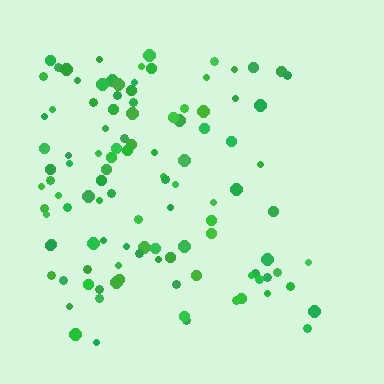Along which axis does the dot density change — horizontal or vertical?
Horizontal.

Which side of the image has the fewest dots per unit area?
The right.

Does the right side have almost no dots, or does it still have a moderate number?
Still a moderate number, just noticeably fewer than the left.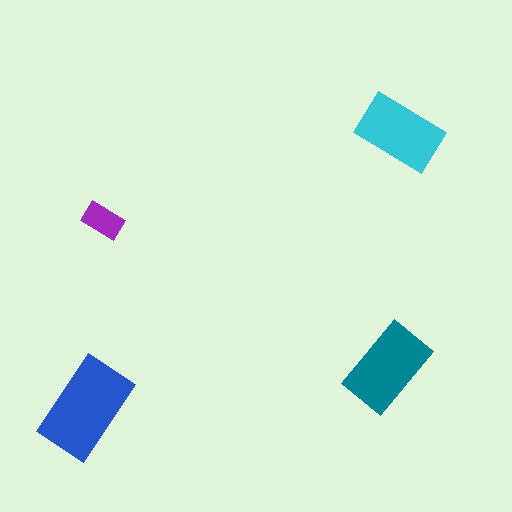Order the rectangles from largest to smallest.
the blue one, the teal one, the cyan one, the purple one.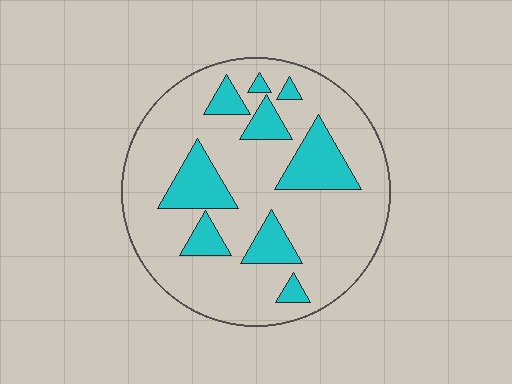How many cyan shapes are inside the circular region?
9.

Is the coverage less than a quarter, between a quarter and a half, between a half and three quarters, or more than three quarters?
Less than a quarter.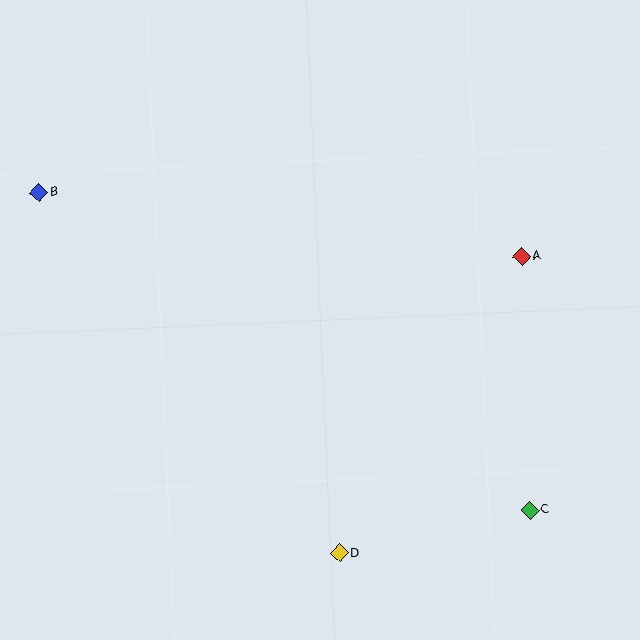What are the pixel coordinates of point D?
Point D is at (339, 553).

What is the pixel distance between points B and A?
The distance between B and A is 487 pixels.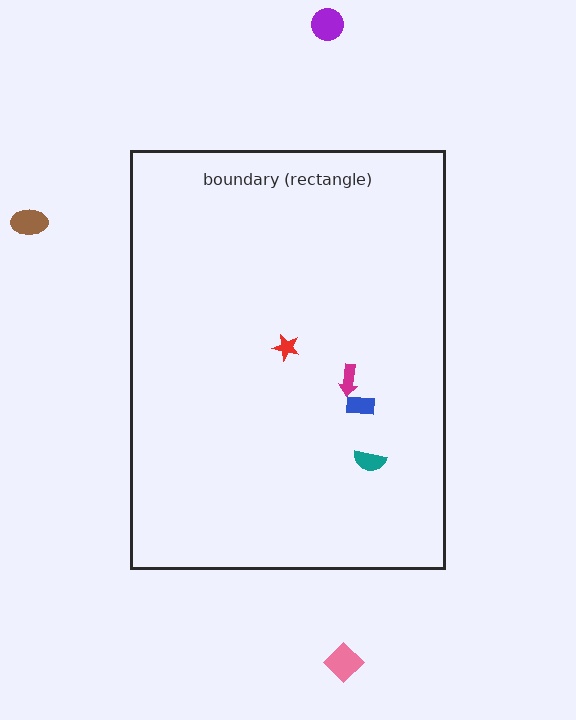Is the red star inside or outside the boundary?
Inside.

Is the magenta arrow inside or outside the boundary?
Inside.